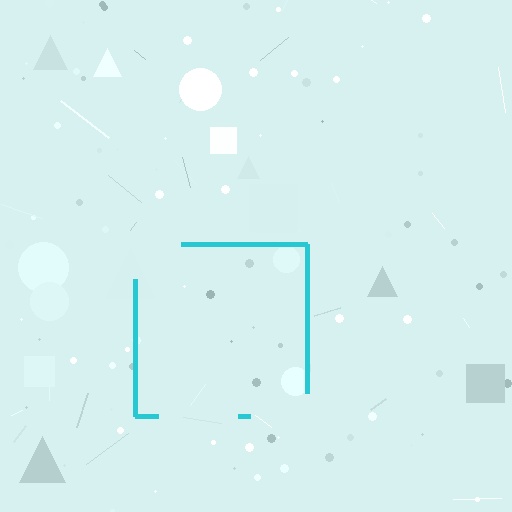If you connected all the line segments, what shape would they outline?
They would outline a square.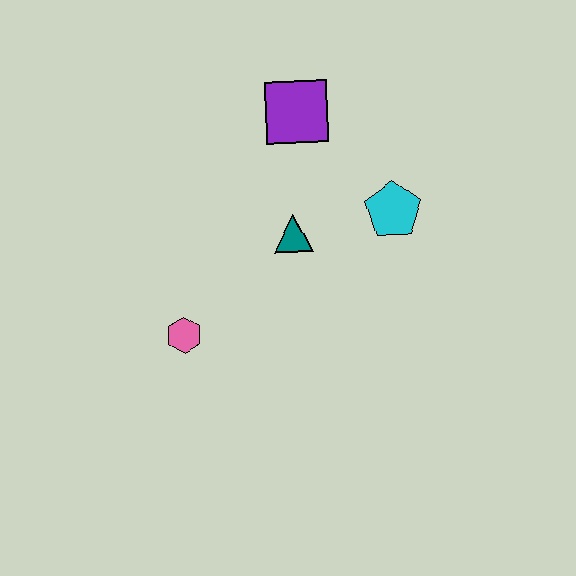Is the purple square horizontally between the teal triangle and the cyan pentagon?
Yes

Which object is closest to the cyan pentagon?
The teal triangle is closest to the cyan pentagon.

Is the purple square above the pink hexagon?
Yes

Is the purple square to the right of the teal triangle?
Yes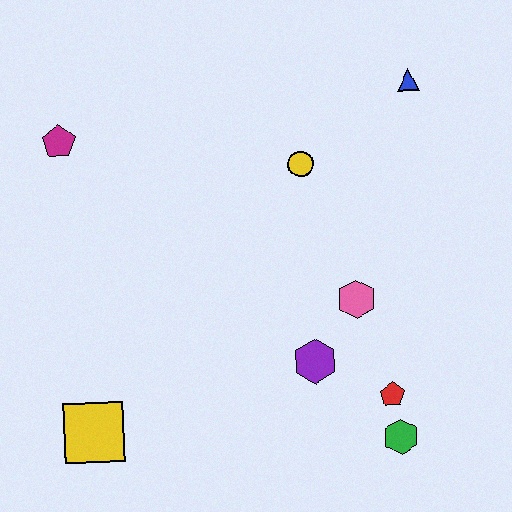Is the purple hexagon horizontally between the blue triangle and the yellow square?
Yes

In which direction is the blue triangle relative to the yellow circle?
The blue triangle is to the right of the yellow circle.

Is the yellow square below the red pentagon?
Yes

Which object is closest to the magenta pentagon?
The yellow circle is closest to the magenta pentagon.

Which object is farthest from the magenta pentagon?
The green hexagon is farthest from the magenta pentagon.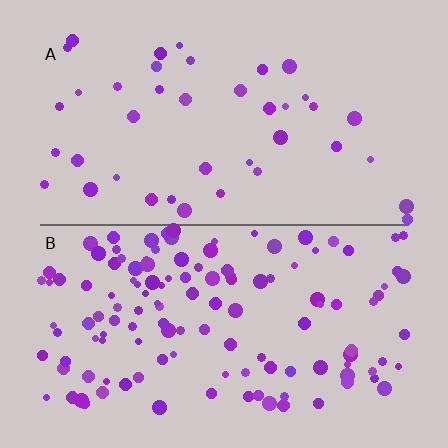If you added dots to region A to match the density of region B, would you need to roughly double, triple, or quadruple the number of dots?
Approximately triple.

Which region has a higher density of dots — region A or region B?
B (the bottom).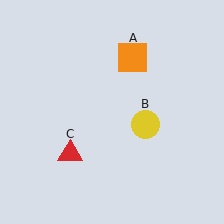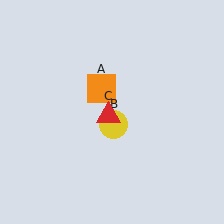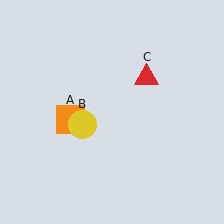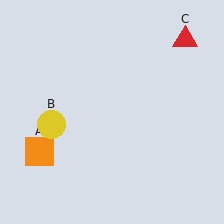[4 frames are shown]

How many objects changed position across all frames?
3 objects changed position: orange square (object A), yellow circle (object B), red triangle (object C).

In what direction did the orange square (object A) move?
The orange square (object A) moved down and to the left.